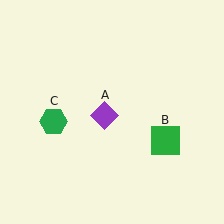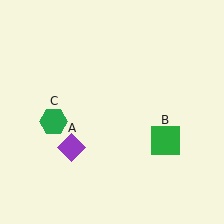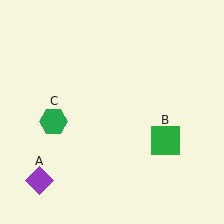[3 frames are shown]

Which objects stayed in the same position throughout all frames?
Green square (object B) and green hexagon (object C) remained stationary.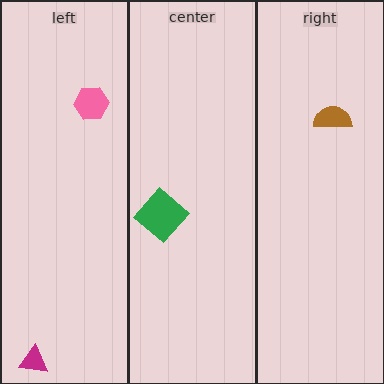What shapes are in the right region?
The brown semicircle.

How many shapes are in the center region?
1.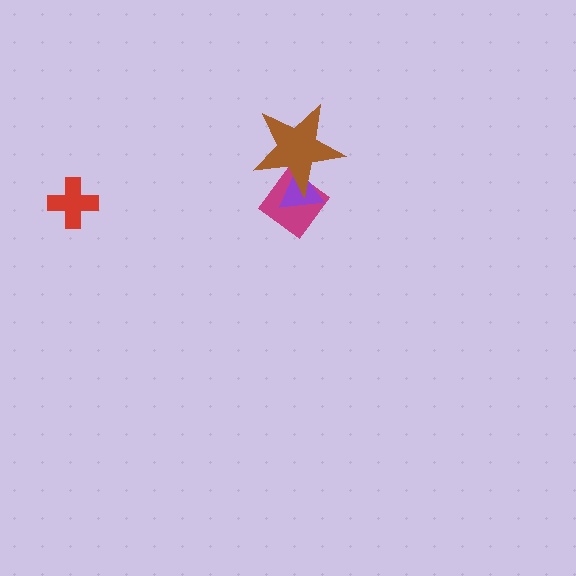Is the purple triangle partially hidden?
Yes, it is partially covered by another shape.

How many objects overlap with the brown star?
2 objects overlap with the brown star.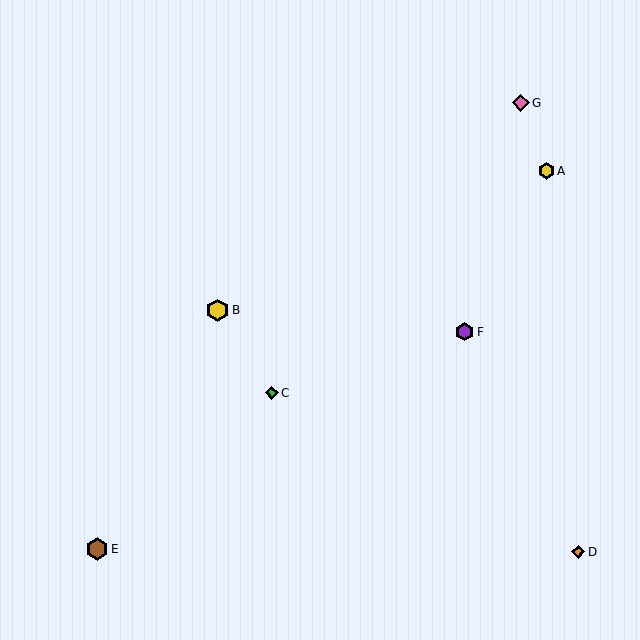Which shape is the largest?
The brown hexagon (labeled E) is the largest.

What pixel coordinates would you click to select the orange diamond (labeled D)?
Click at (578, 552) to select the orange diamond D.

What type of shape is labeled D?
Shape D is an orange diamond.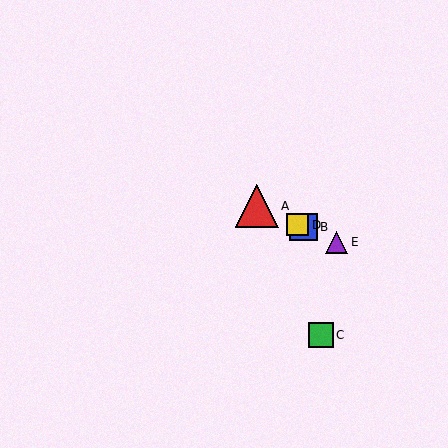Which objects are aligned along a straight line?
Objects A, B, D, E are aligned along a straight line.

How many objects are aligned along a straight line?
4 objects (A, B, D, E) are aligned along a straight line.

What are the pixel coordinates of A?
Object A is at (257, 206).